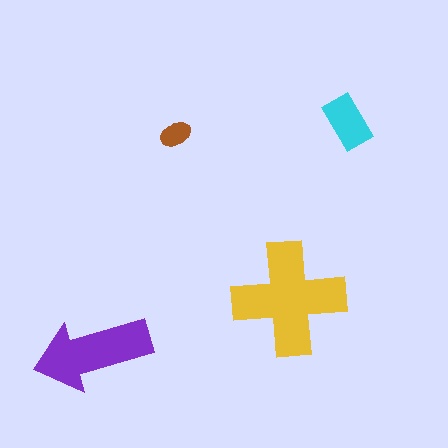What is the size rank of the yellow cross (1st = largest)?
1st.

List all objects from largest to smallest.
The yellow cross, the purple arrow, the cyan rectangle, the brown ellipse.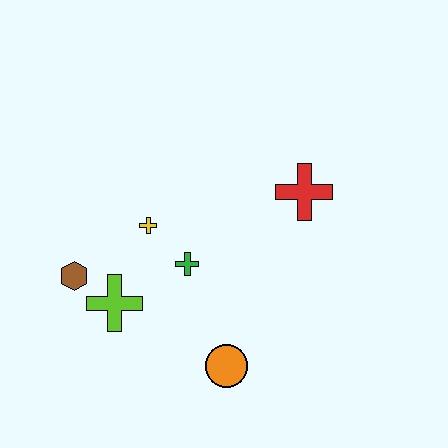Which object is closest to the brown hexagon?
The lime cross is closest to the brown hexagon.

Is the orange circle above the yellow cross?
No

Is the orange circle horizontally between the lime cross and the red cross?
Yes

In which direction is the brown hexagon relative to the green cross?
The brown hexagon is to the left of the green cross.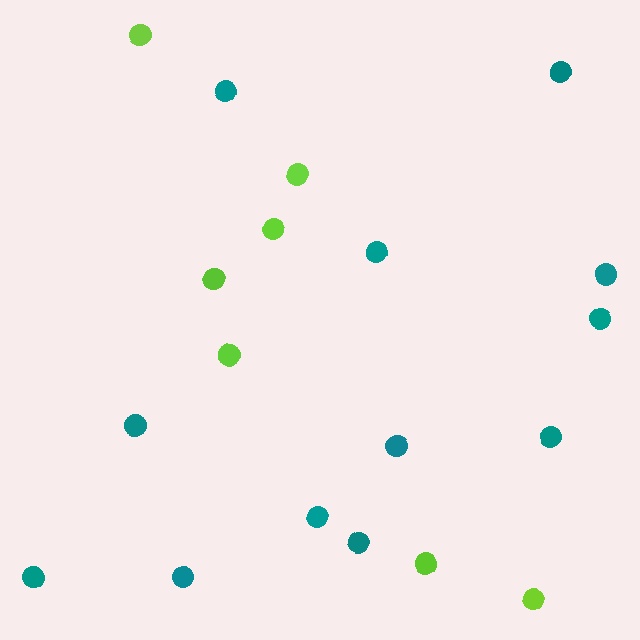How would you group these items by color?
There are 2 groups: one group of lime circles (7) and one group of teal circles (12).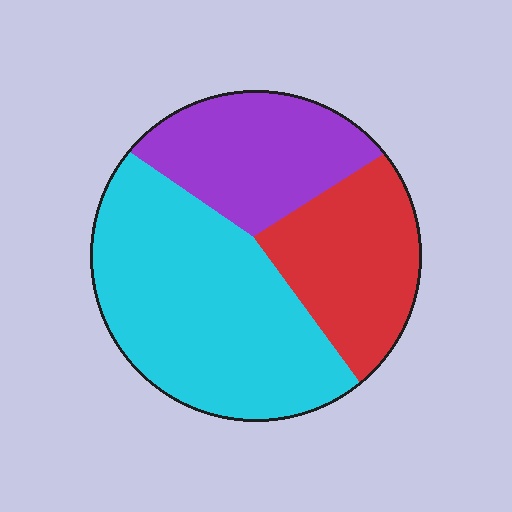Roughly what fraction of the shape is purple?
Purple covers roughly 25% of the shape.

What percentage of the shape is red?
Red takes up between a quarter and a half of the shape.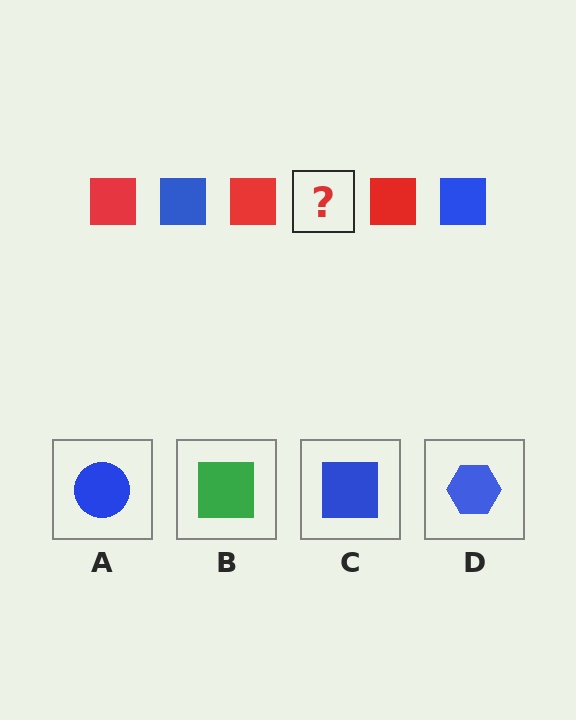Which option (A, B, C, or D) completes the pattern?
C.